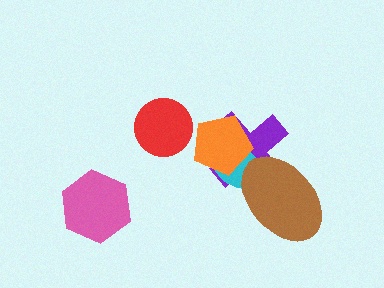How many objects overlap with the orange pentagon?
2 objects overlap with the orange pentagon.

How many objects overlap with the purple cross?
3 objects overlap with the purple cross.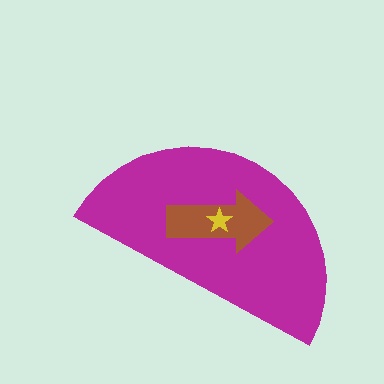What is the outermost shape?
The magenta semicircle.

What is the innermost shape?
The yellow star.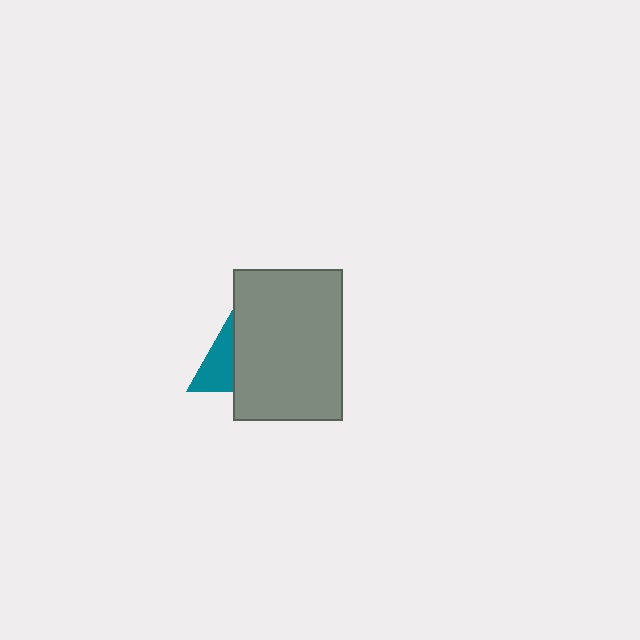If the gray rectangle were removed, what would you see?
You would see the complete teal triangle.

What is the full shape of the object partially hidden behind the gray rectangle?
The partially hidden object is a teal triangle.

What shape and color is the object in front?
The object in front is a gray rectangle.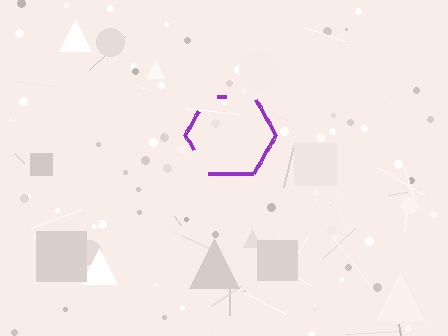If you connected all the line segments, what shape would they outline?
They would outline a hexagon.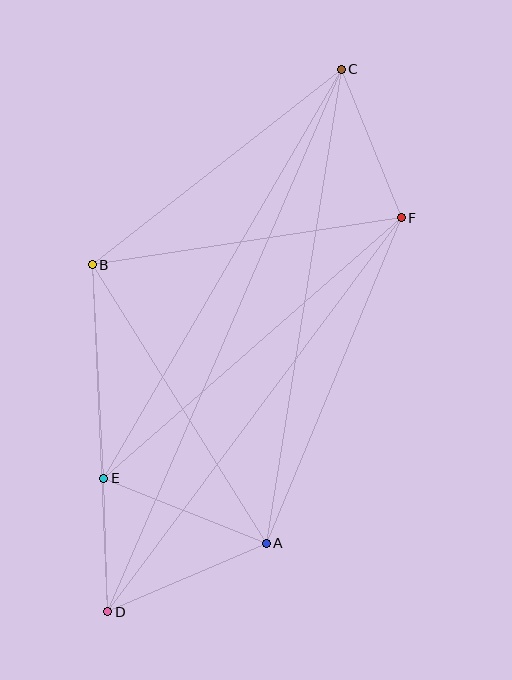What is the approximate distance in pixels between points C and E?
The distance between C and E is approximately 473 pixels.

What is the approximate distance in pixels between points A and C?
The distance between A and C is approximately 480 pixels.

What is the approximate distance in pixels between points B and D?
The distance between B and D is approximately 347 pixels.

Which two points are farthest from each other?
Points C and D are farthest from each other.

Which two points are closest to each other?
Points D and E are closest to each other.